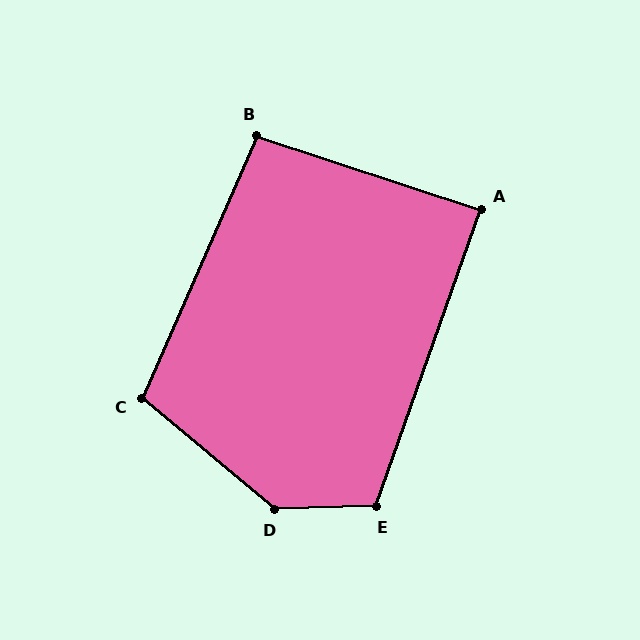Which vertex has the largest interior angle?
D, at approximately 138 degrees.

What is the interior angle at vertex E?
Approximately 111 degrees (obtuse).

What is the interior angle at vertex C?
Approximately 106 degrees (obtuse).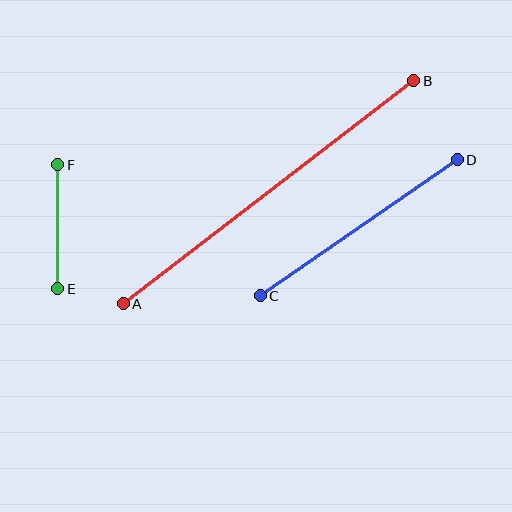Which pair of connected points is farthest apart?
Points A and B are farthest apart.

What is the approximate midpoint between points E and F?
The midpoint is at approximately (58, 227) pixels.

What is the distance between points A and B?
The distance is approximately 366 pixels.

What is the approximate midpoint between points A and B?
The midpoint is at approximately (269, 192) pixels.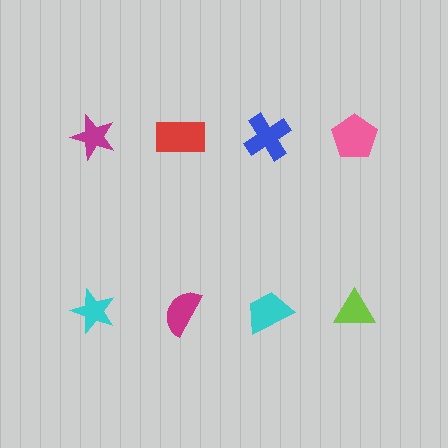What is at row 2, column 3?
A cyan trapezoid.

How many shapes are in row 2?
4 shapes.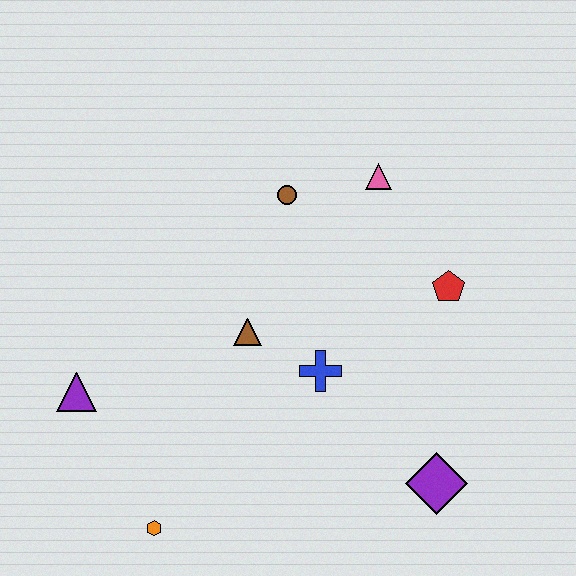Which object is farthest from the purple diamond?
The purple triangle is farthest from the purple diamond.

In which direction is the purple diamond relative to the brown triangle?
The purple diamond is to the right of the brown triangle.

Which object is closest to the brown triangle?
The blue cross is closest to the brown triangle.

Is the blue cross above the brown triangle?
No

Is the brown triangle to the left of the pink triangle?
Yes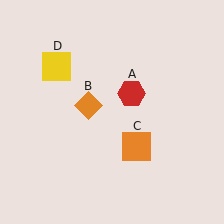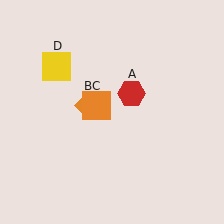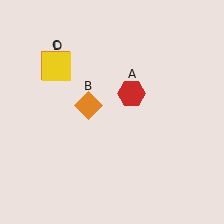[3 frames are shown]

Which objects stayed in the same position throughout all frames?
Red hexagon (object A) and orange diamond (object B) and yellow square (object D) remained stationary.